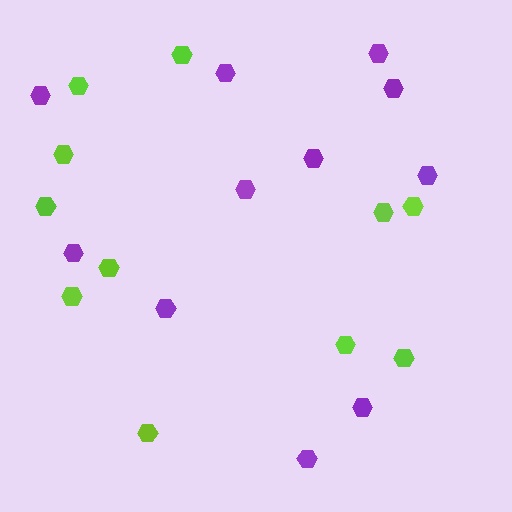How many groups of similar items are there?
There are 2 groups: one group of purple hexagons (11) and one group of lime hexagons (11).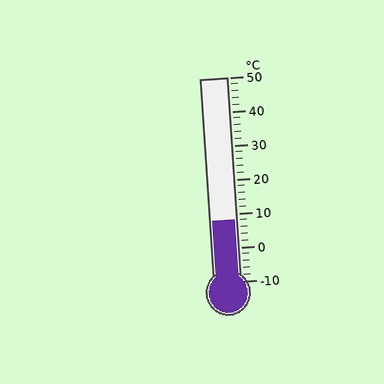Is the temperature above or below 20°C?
The temperature is below 20°C.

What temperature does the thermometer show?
The thermometer shows approximately 8°C.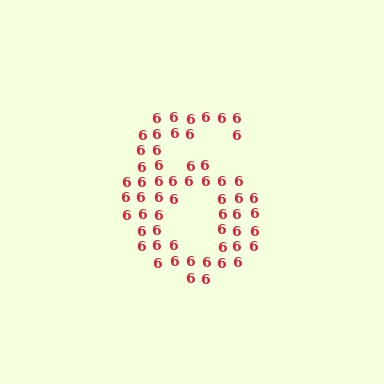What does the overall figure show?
The overall figure shows the digit 6.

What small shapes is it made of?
It is made of small digit 6's.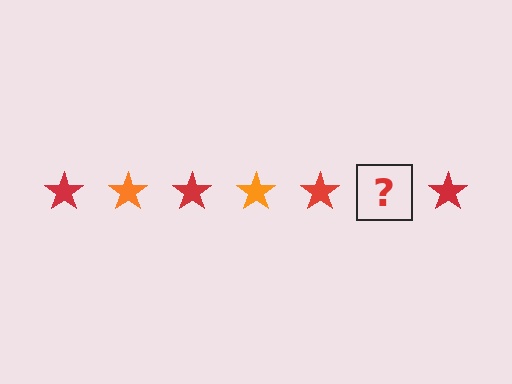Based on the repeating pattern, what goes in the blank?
The blank should be an orange star.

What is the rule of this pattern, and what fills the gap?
The rule is that the pattern cycles through red, orange stars. The gap should be filled with an orange star.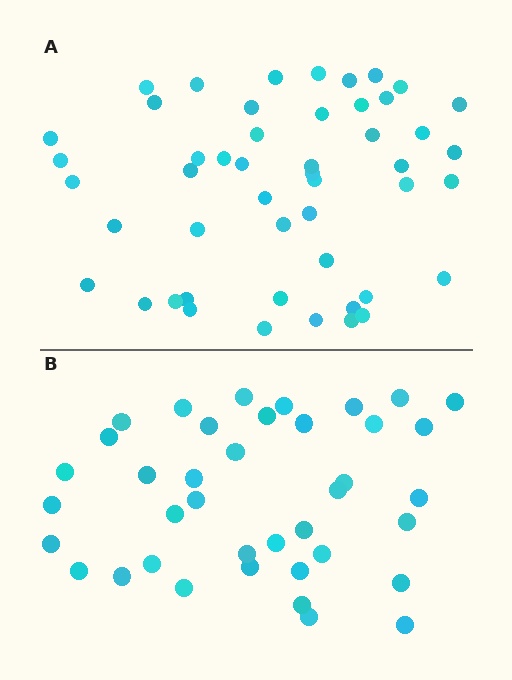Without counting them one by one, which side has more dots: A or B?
Region A (the top region) has more dots.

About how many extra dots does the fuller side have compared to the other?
Region A has roughly 10 or so more dots than region B.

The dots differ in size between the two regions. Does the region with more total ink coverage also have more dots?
No. Region B has more total ink coverage because its dots are larger, but region A actually contains more individual dots. Total area can be misleading — the number of items is what matters here.